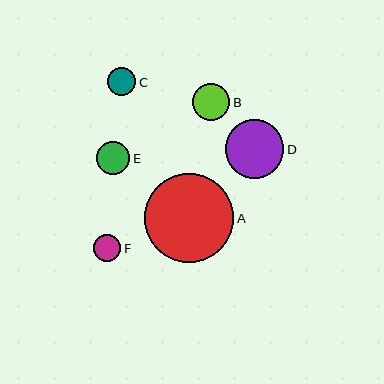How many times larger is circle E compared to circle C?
Circle E is approximately 1.2 times the size of circle C.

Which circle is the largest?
Circle A is the largest with a size of approximately 89 pixels.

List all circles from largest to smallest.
From largest to smallest: A, D, B, E, C, F.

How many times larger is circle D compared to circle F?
Circle D is approximately 2.2 times the size of circle F.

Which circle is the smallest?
Circle F is the smallest with a size of approximately 27 pixels.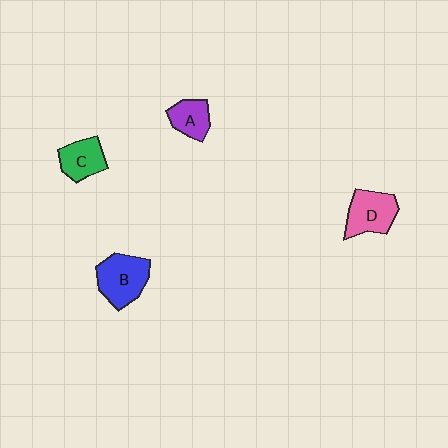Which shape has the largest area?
Shape B (blue).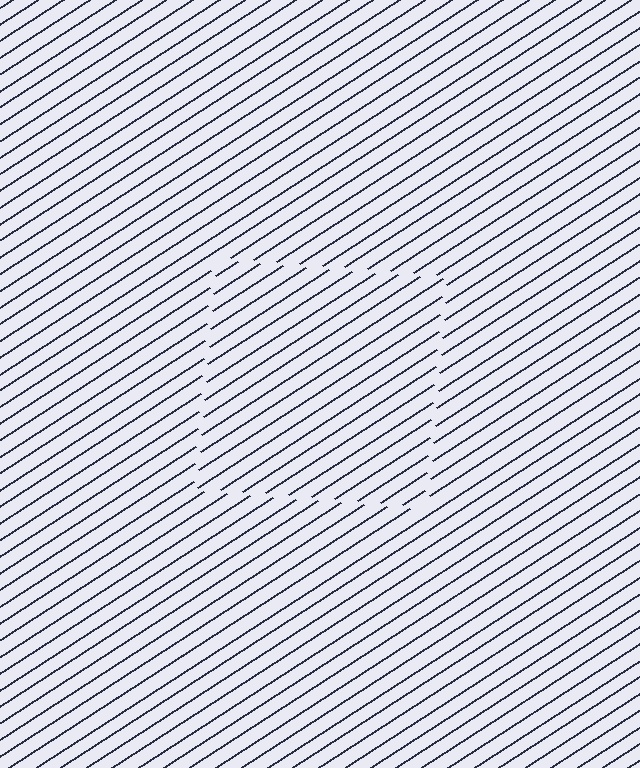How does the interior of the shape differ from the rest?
The interior of the shape contains the same grating, shifted by half a period — the contour is defined by the phase discontinuity where line-ends from the inner and outer gratings abut.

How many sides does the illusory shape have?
4 sides — the line-ends trace a square.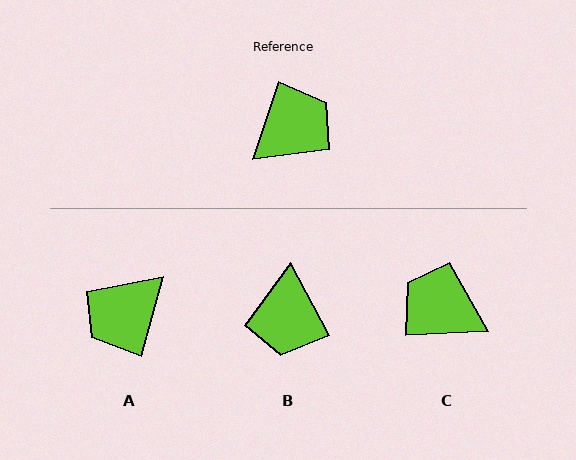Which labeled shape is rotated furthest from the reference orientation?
A, about 177 degrees away.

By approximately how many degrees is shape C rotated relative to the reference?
Approximately 111 degrees counter-clockwise.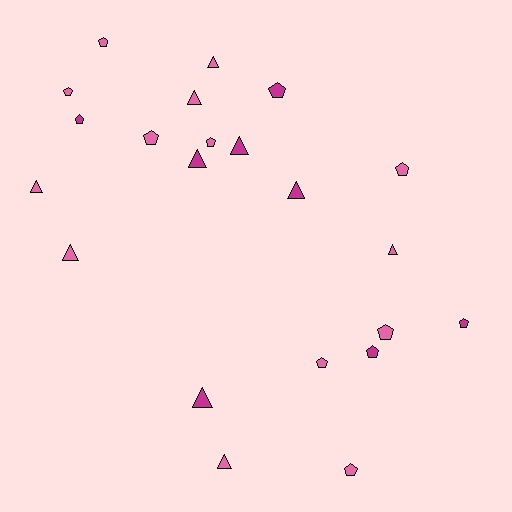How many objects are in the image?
There are 22 objects.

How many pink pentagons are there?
There are 8 pink pentagons.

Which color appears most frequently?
Pink, with 14 objects.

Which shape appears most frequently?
Pentagon, with 12 objects.